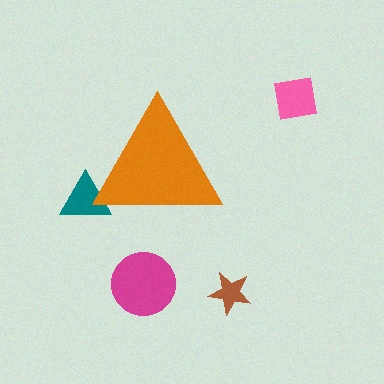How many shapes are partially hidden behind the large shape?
1 shape is partially hidden.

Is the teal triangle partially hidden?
Yes, the teal triangle is partially hidden behind the orange triangle.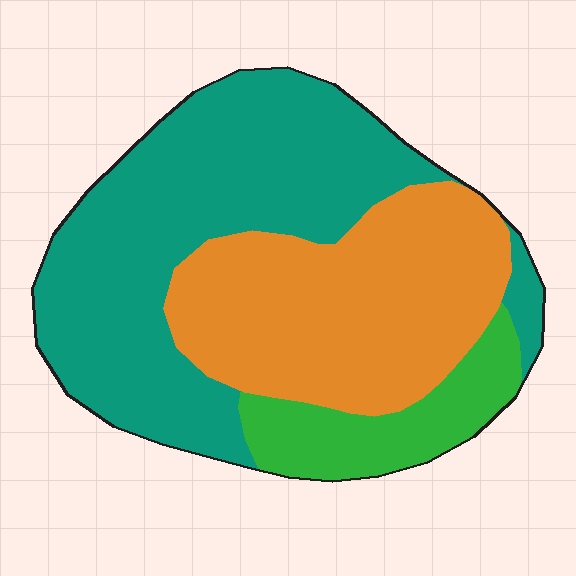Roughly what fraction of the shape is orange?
Orange covers 37% of the shape.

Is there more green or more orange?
Orange.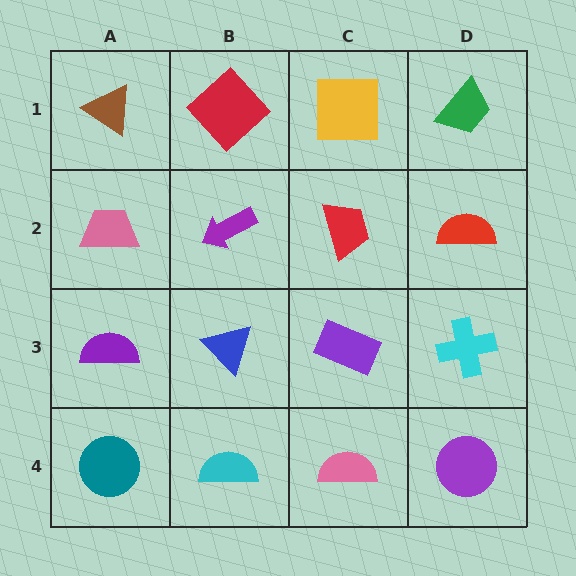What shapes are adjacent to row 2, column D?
A green trapezoid (row 1, column D), a cyan cross (row 3, column D), a red trapezoid (row 2, column C).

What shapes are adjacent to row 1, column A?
A pink trapezoid (row 2, column A), a red diamond (row 1, column B).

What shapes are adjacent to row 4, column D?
A cyan cross (row 3, column D), a pink semicircle (row 4, column C).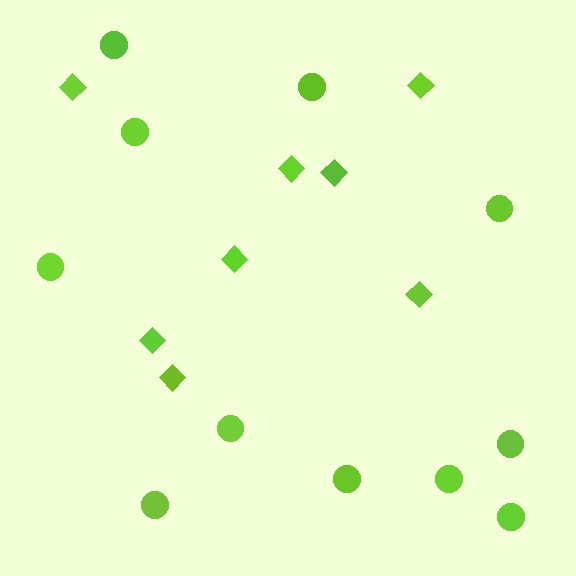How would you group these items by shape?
There are 2 groups: one group of circles (11) and one group of diamonds (8).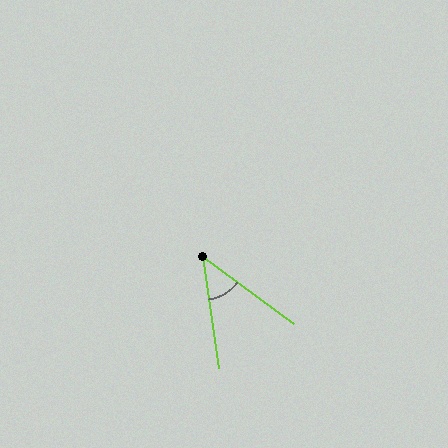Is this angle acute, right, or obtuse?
It is acute.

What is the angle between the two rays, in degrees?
Approximately 45 degrees.